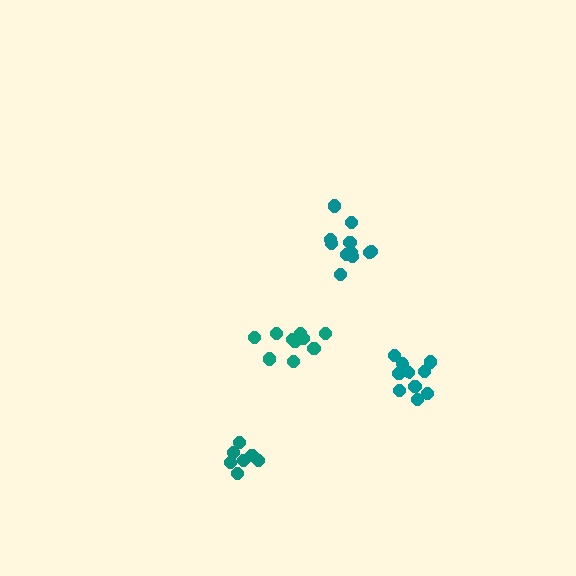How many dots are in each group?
Group 1: 11 dots, Group 2: 11 dots, Group 3: 10 dots, Group 4: 8 dots (40 total).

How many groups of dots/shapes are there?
There are 4 groups.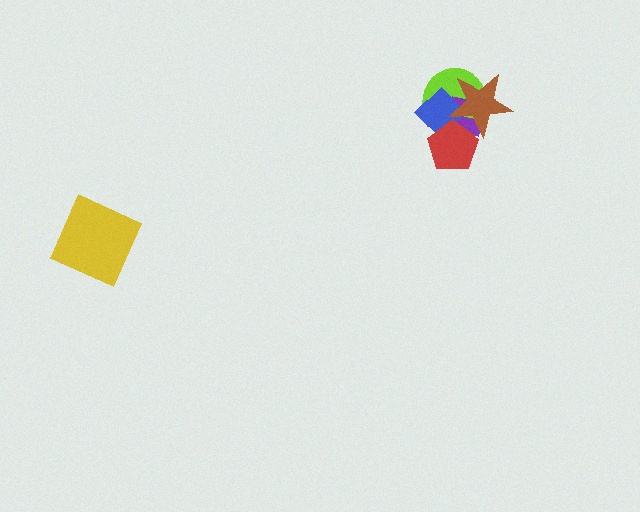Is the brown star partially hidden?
Yes, it is partially covered by another shape.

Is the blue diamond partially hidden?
Yes, it is partially covered by another shape.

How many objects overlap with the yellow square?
0 objects overlap with the yellow square.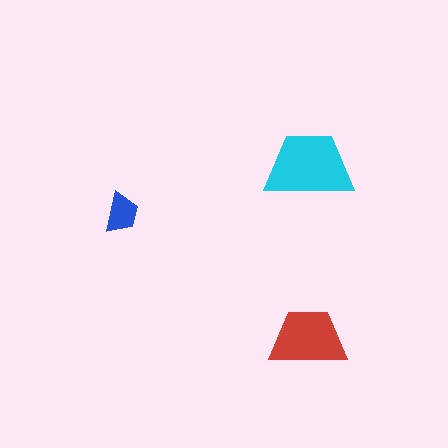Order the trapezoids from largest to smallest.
the cyan one, the red one, the blue one.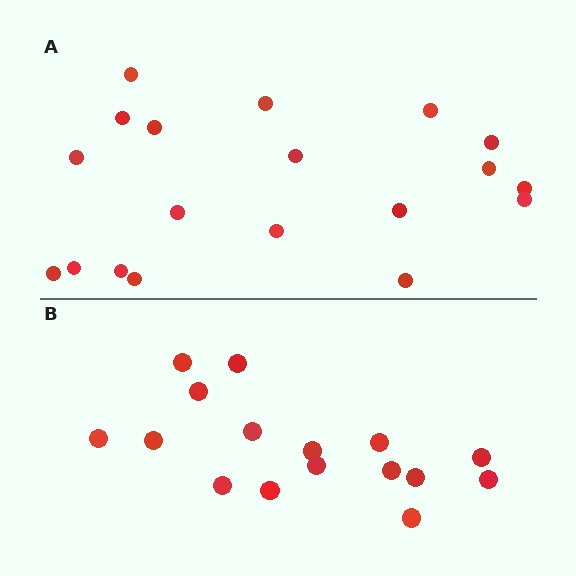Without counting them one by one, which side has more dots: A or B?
Region A (the top region) has more dots.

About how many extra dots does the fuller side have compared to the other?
Region A has just a few more — roughly 2 or 3 more dots than region B.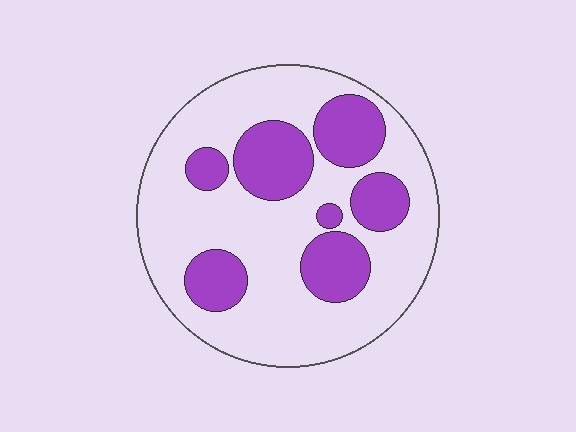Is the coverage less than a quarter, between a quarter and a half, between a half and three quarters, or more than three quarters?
Between a quarter and a half.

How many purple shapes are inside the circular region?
7.